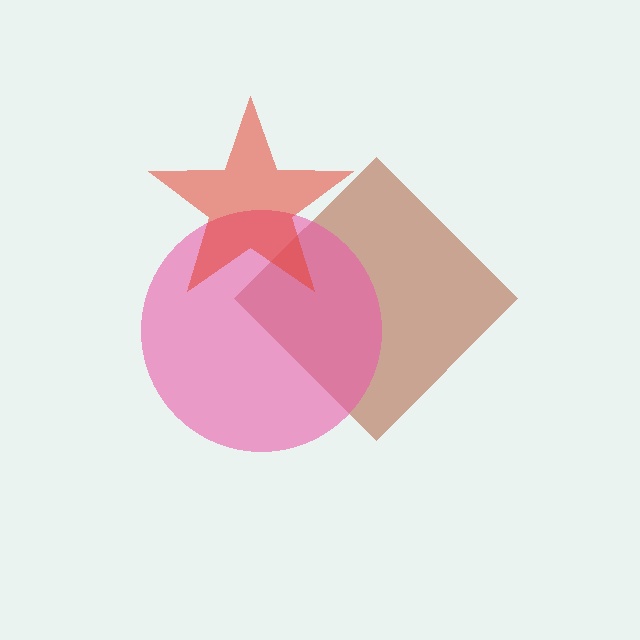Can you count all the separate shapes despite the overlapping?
Yes, there are 3 separate shapes.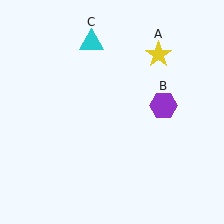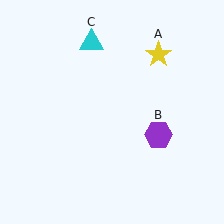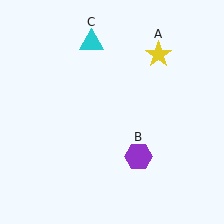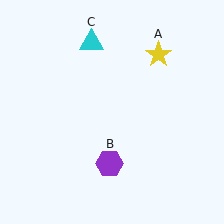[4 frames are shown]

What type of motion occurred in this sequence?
The purple hexagon (object B) rotated clockwise around the center of the scene.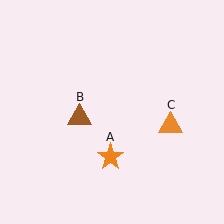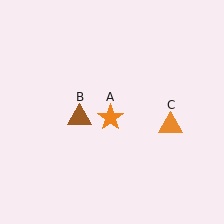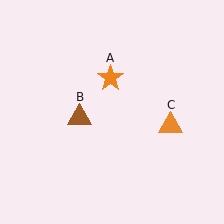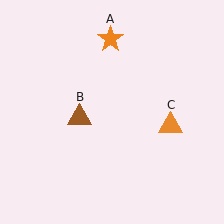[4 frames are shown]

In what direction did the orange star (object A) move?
The orange star (object A) moved up.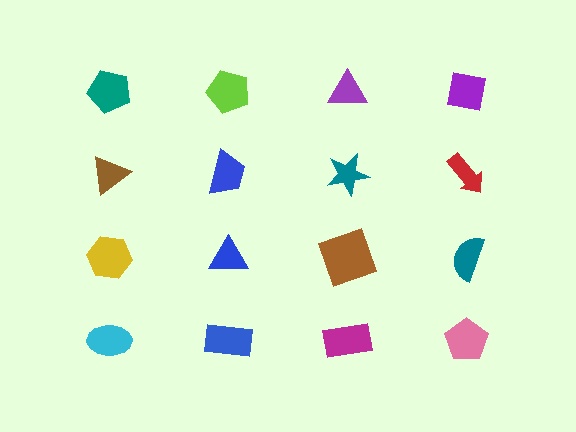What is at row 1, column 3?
A purple triangle.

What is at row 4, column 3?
A magenta rectangle.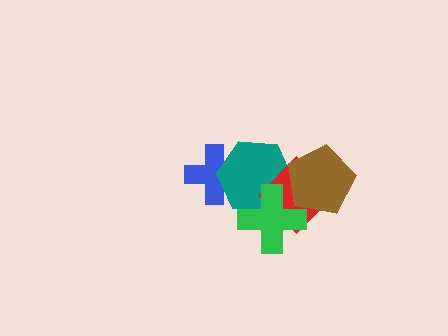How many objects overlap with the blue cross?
1 object overlaps with the blue cross.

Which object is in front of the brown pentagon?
The green cross is in front of the brown pentagon.